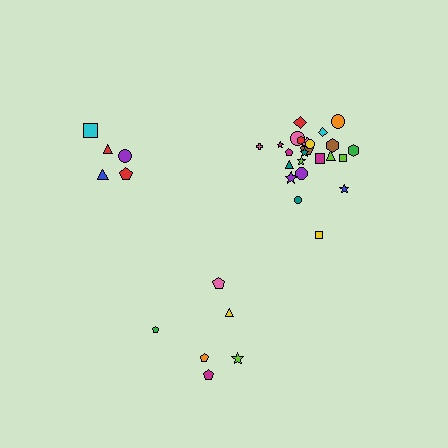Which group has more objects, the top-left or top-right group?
The top-right group.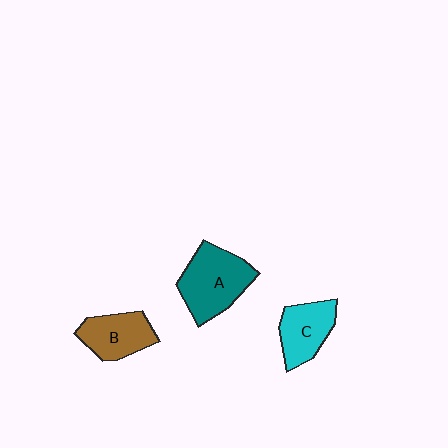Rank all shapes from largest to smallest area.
From largest to smallest: A (teal), B (brown), C (cyan).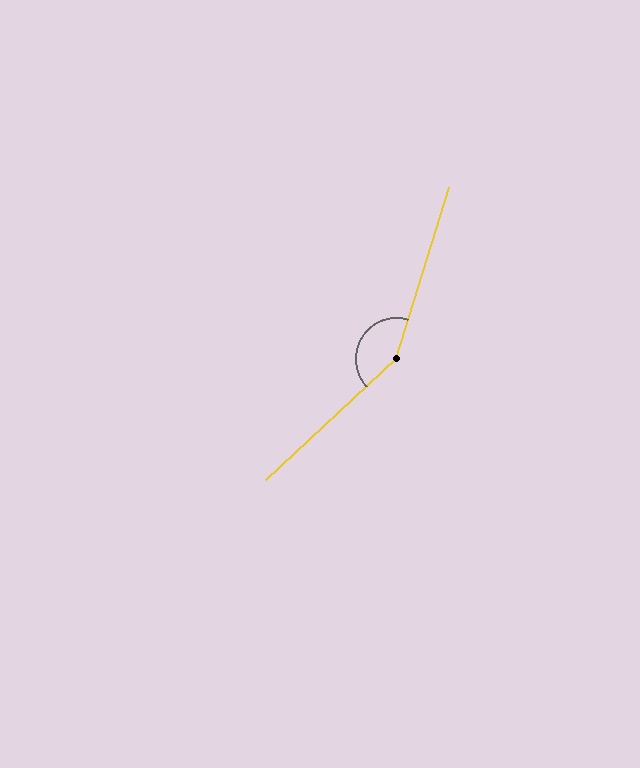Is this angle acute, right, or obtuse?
It is obtuse.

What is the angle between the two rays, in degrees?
Approximately 150 degrees.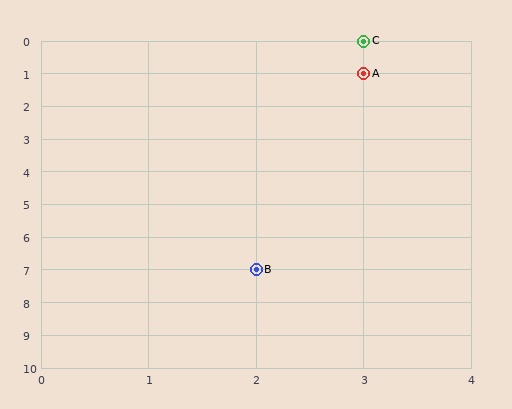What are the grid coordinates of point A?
Point A is at grid coordinates (3, 1).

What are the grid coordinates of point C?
Point C is at grid coordinates (3, 0).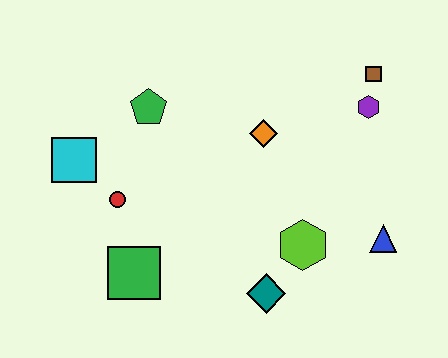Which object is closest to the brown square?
The purple hexagon is closest to the brown square.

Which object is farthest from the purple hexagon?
The cyan square is farthest from the purple hexagon.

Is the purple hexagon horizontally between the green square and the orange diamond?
No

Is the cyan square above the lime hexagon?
Yes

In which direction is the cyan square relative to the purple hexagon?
The cyan square is to the left of the purple hexagon.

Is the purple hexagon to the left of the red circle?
No